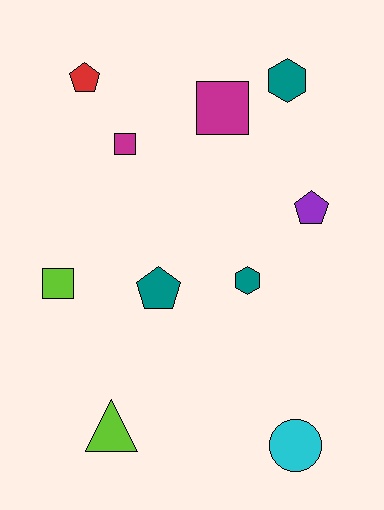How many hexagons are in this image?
There are 2 hexagons.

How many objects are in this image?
There are 10 objects.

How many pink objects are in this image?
There are no pink objects.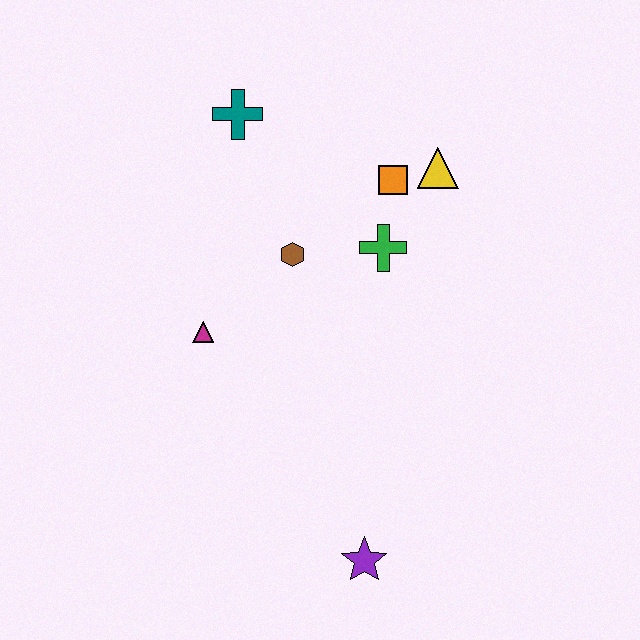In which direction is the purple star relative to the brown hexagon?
The purple star is below the brown hexagon.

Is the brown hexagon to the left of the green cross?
Yes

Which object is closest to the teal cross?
The brown hexagon is closest to the teal cross.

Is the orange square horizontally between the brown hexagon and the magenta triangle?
No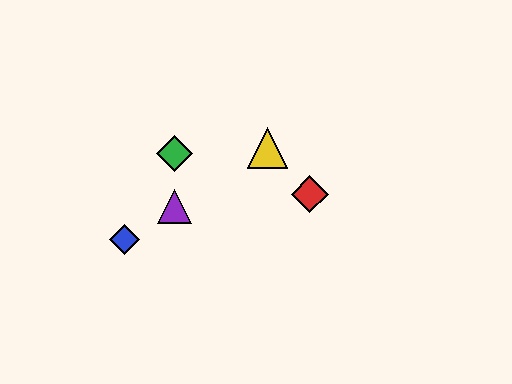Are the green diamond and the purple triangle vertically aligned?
Yes, both are at x≈174.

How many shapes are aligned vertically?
2 shapes (the green diamond, the purple triangle) are aligned vertically.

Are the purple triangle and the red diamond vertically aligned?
No, the purple triangle is at x≈174 and the red diamond is at x≈310.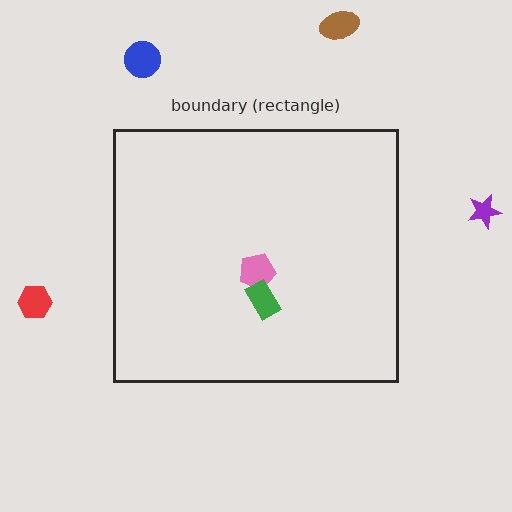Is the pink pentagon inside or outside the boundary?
Inside.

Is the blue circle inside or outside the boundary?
Outside.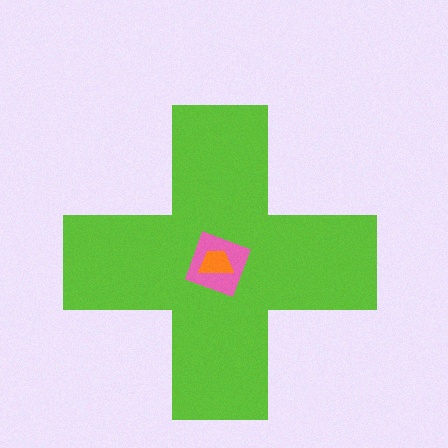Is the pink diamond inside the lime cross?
Yes.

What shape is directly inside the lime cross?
The pink diamond.